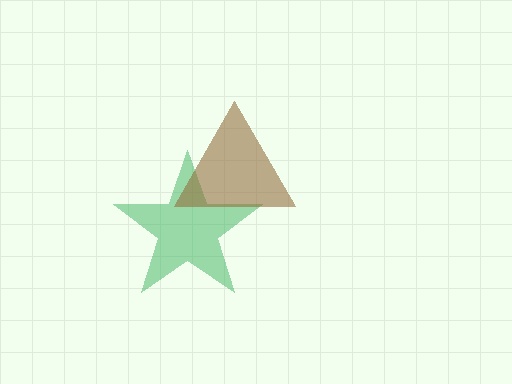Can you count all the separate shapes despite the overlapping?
Yes, there are 2 separate shapes.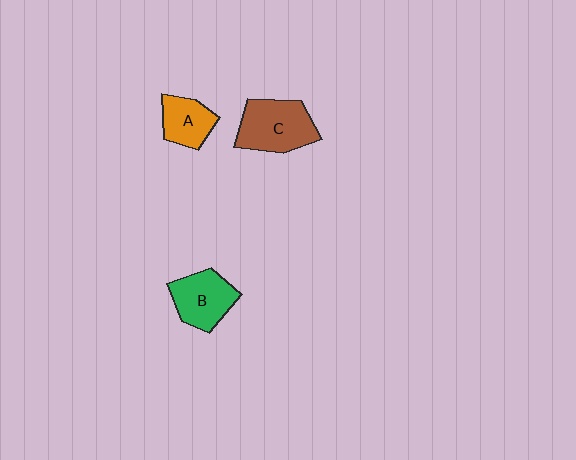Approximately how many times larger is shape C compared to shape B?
Approximately 1.2 times.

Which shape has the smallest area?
Shape A (orange).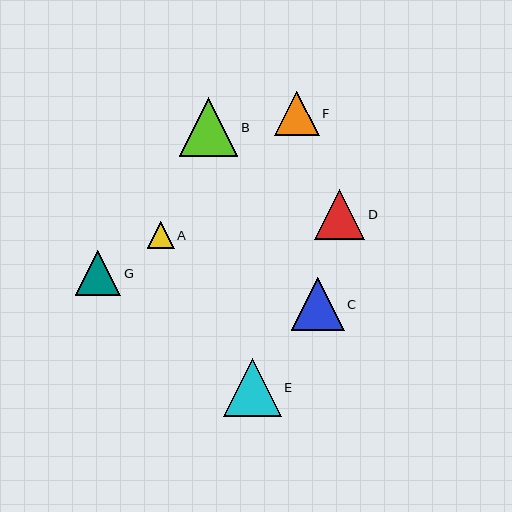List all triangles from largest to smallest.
From largest to smallest: B, E, C, D, G, F, A.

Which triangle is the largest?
Triangle B is the largest with a size of approximately 59 pixels.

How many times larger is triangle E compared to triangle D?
Triangle E is approximately 1.2 times the size of triangle D.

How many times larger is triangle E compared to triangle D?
Triangle E is approximately 1.2 times the size of triangle D.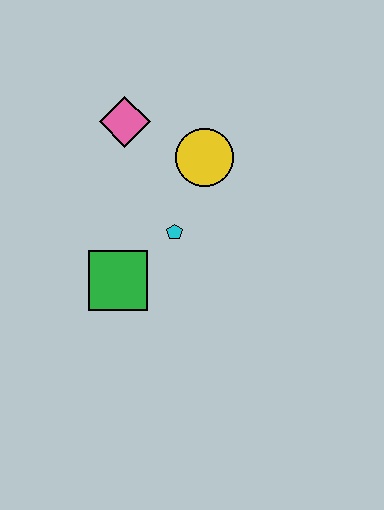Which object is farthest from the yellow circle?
The green square is farthest from the yellow circle.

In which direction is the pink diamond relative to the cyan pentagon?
The pink diamond is above the cyan pentagon.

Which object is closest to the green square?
The cyan pentagon is closest to the green square.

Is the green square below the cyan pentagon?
Yes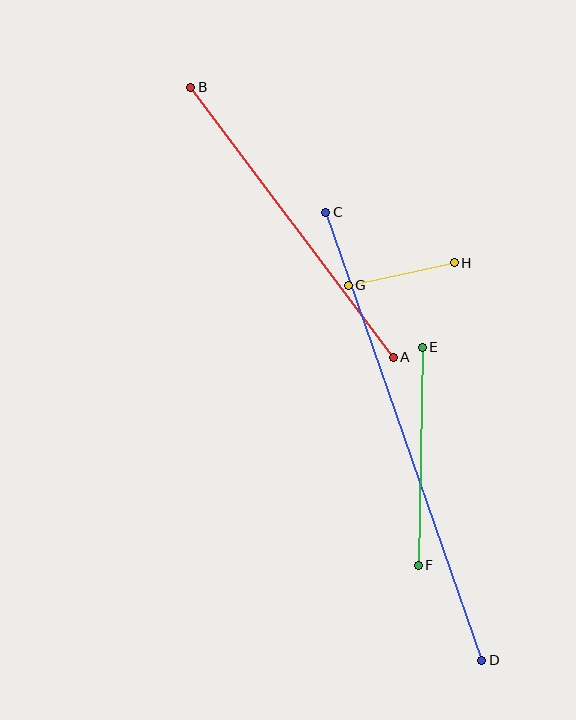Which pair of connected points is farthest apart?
Points C and D are farthest apart.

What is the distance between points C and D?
The distance is approximately 475 pixels.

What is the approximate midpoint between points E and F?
The midpoint is at approximately (420, 456) pixels.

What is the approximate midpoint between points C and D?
The midpoint is at approximately (404, 436) pixels.